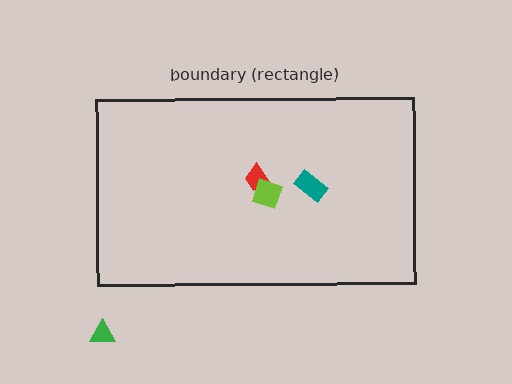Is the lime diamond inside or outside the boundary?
Inside.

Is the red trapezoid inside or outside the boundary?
Inside.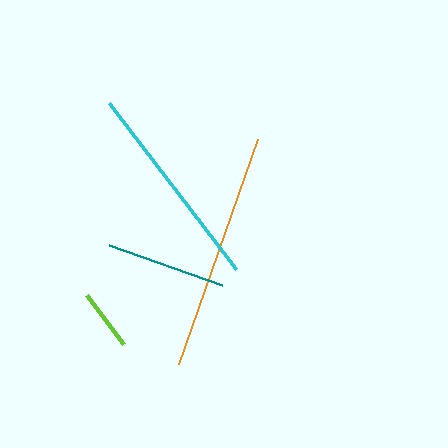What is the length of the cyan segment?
The cyan segment is approximately 209 pixels long.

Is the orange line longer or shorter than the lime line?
The orange line is longer than the lime line.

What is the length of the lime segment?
The lime segment is approximately 62 pixels long.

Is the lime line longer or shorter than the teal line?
The teal line is longer than the lime line.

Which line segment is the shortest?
The lime line is the shortest at approximately 62 pixels.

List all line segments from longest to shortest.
From longest to shortest: orange, cyan, teal, lime.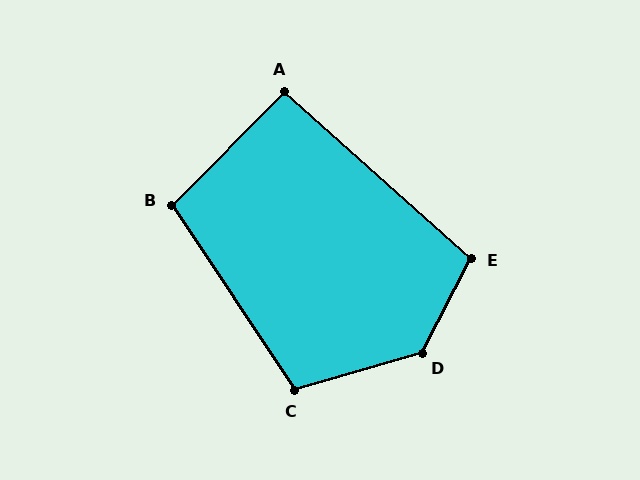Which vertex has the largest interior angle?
D, at approximately 134 degrees.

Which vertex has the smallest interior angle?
A, at approximately 93 degrees.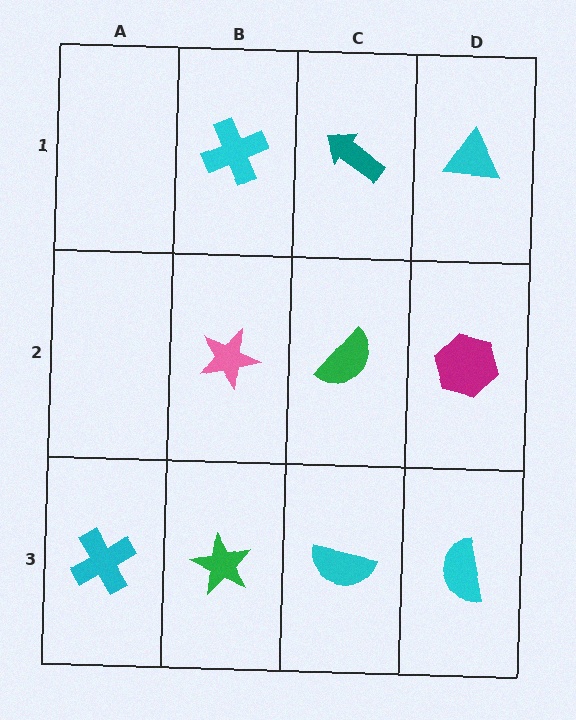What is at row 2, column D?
A magenta hexagon.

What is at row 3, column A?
A cyan cross.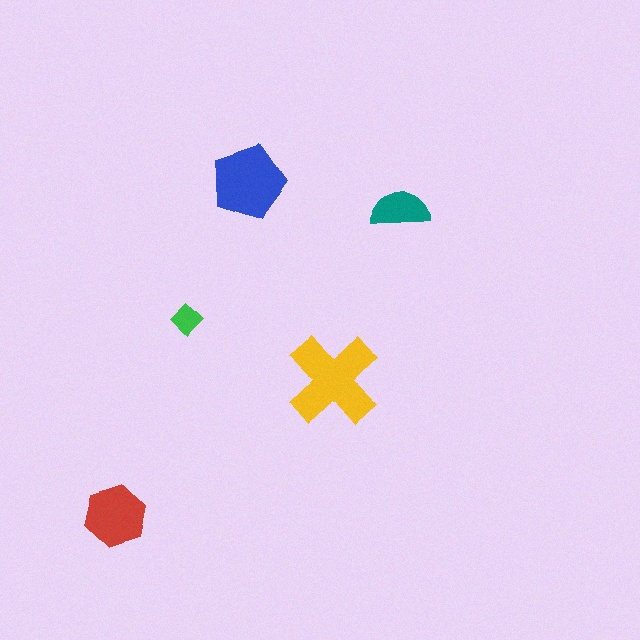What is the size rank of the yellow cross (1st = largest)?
1st.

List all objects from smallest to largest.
The green diamond, the teal semicircle, the red hexagon, the blue pentagon, the yellow cross.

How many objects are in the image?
There are 5 objects in the image.